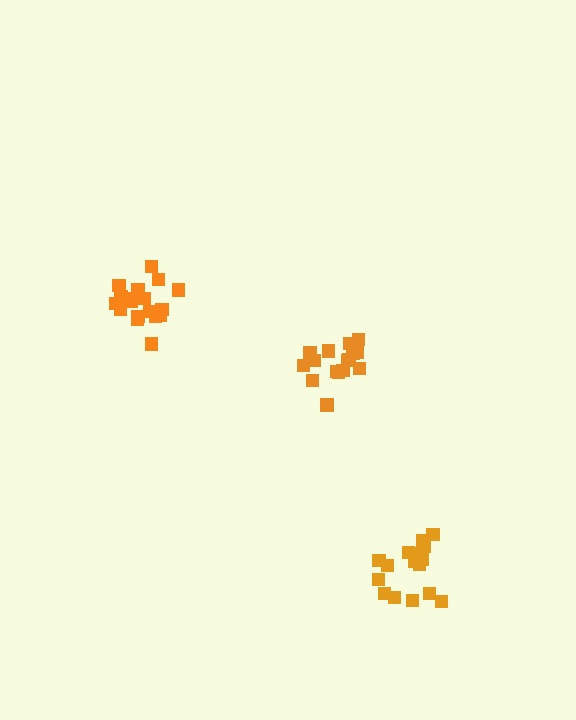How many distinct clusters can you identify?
There are 3 distinct clusters.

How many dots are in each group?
Group 1: 17 dots, Group 2: 16 dots, Group 3: 19 dots (52 total).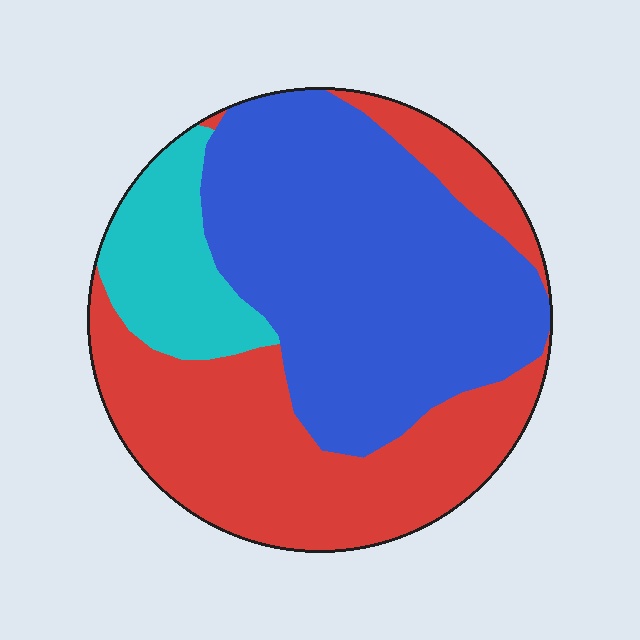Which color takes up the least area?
Cyan, at roughly 15%.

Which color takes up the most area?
Blue, at roughly 45%.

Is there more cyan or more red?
Red.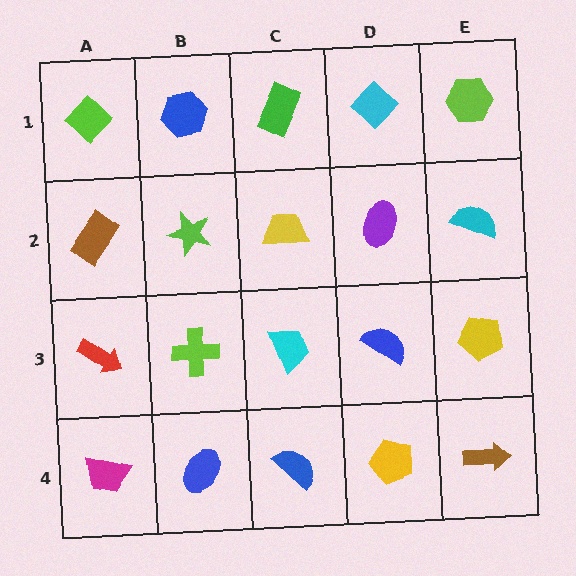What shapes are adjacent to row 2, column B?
A blue hexagon (row 1, column B), a lime cross (row 3, column B), a brown rectangle (row 2, column A), a yellow trapezoid (row 2, column C).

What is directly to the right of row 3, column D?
A yellow pentagon.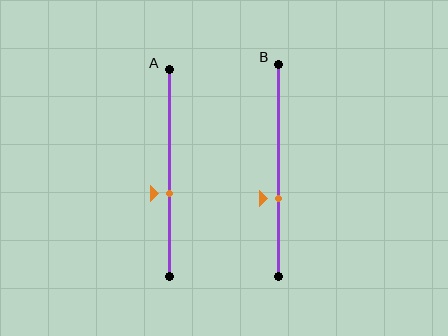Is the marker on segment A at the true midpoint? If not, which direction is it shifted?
No, the marker on segment A is shifted downward by about 10% of the segment length.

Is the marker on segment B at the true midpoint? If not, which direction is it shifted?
No, the marker on segment B is shifted downward by about 13% of the segment length.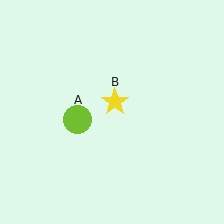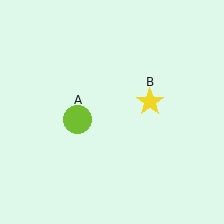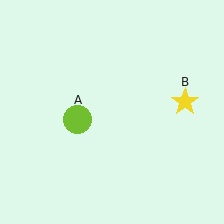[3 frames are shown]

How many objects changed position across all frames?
1 object changed position: yellow star (object B).